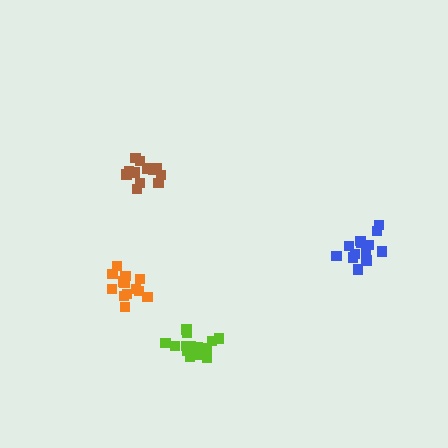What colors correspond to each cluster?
The clusters are colored: brown, orange, lime, blue.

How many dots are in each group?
Group 1: 13 dots, Group 2: 13 dots, Group 3: 15 dots, Group 4: 13 dots (54 total).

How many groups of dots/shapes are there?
There are 4 groups.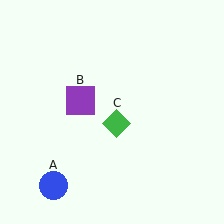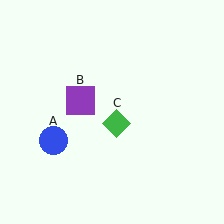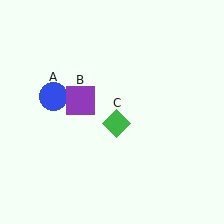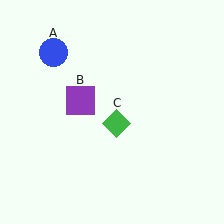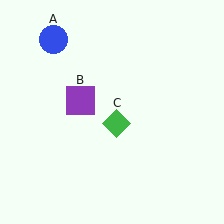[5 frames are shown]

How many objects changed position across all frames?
1 object changed position: blue circle (object A).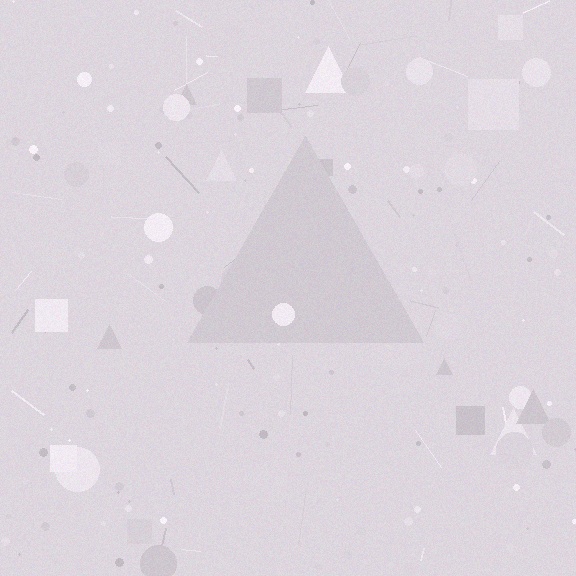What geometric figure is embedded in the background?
A triangle is embedded in the background.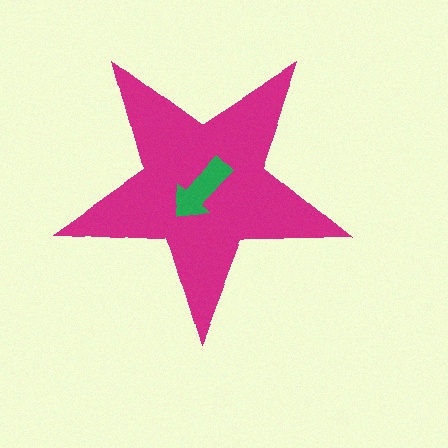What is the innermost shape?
The green arrow.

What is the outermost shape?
The magenta star.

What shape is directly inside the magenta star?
The green arrow.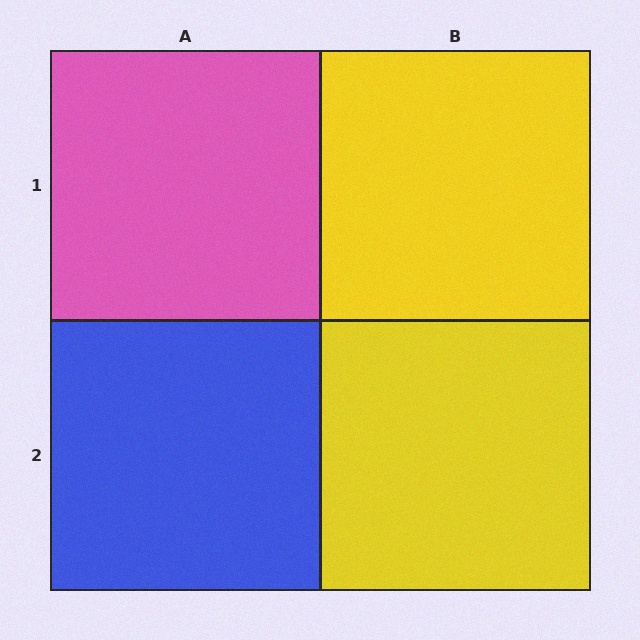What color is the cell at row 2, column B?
Yellow.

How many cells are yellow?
2 cells are yellow.